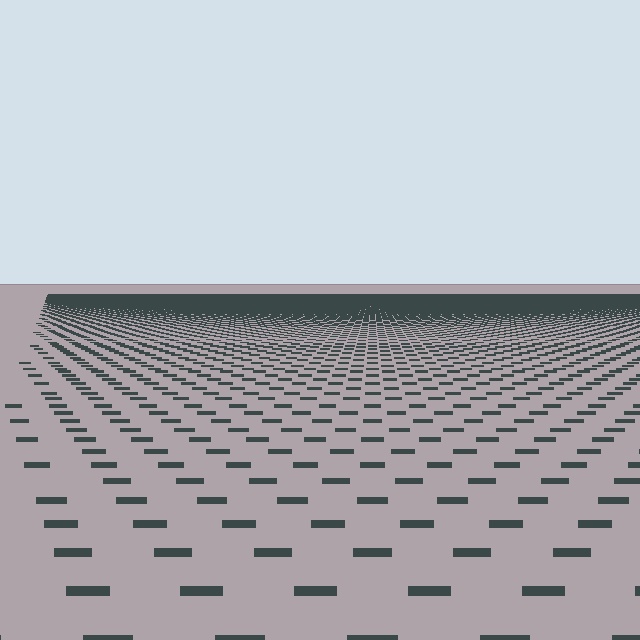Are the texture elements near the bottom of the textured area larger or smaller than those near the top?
Larger. Near the bottom, elements are closer to the viewer and appear at a bigger on-screen size.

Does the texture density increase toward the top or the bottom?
Density increases toward the top.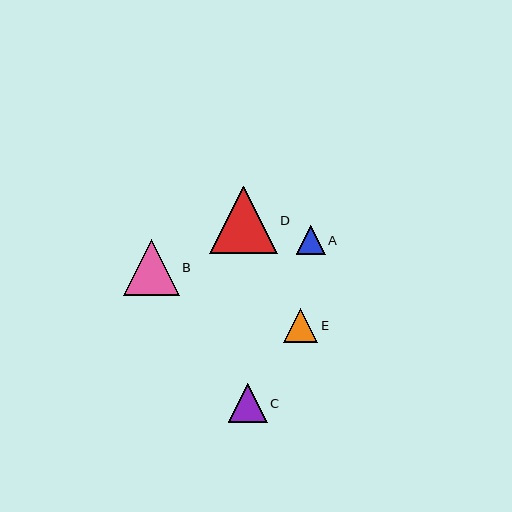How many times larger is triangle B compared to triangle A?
Triangle B is approximately 1.9 times the size of triangle A.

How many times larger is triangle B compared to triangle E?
Triangle B is approximately 1.6 times the size of triangle E.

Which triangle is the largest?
Triangle D is the largest with a size of approximately 67 pixels.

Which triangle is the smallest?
Triangle A is the smallest with a size of approximately 29 pixels.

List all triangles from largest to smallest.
From largest to smallest: D, B, C, E, A.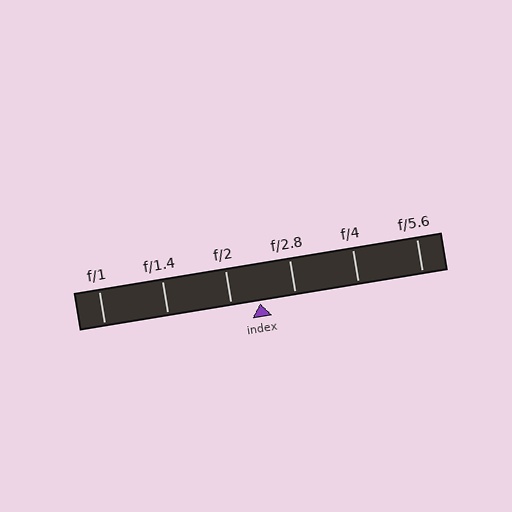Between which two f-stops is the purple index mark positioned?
The index mark is between f/2 and f/2.8.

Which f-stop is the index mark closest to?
The index mark is closest to f/2.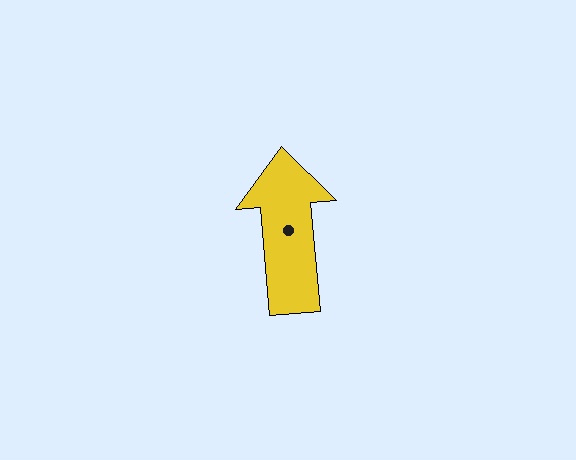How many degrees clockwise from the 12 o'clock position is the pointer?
Approximately 355 degrees.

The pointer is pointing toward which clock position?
Roughly 12 o'clock.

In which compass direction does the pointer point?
North.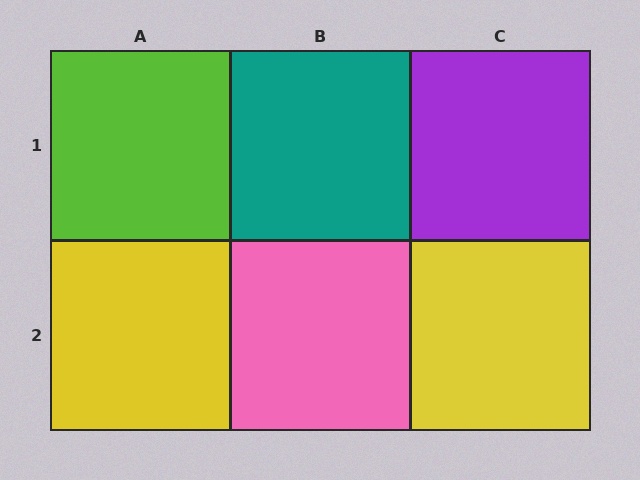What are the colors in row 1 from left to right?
Lime, teal, purple.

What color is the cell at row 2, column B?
Pink.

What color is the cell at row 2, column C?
Yellow.